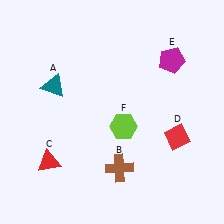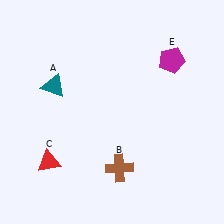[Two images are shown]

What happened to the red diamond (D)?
The red diamond (D) was removed in Image 2. It was in the bottom-right area of Image 1.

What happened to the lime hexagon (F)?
The lime hexagon (F) was removed in Image 2. It was in the bottom-right area of Image 1.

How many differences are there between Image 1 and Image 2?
There are 2 differences between the two images.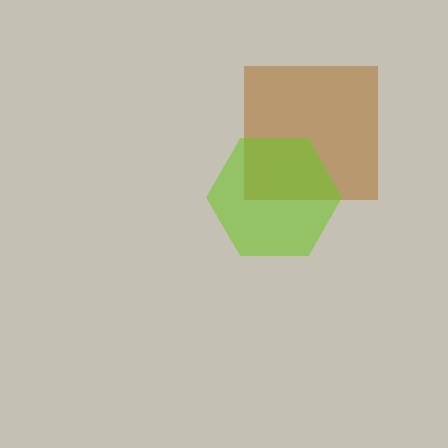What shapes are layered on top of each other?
The layered shapes are: a brown square, a lime hexagon.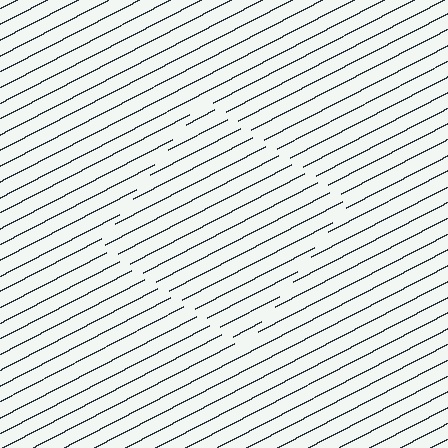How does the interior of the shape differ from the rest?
The interior of the shape contains the same grating, shifted by half a period — the contour is defined by the phase discontinuity where line-ends from the inner and outer gratings abut.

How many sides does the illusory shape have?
4 sides — the line-ends trace a square.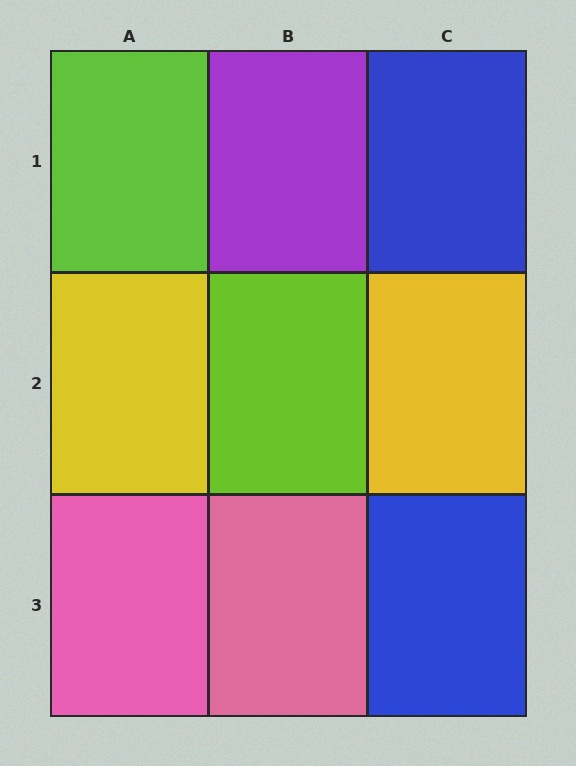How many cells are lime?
2 cells are lime.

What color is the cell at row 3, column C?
Blue.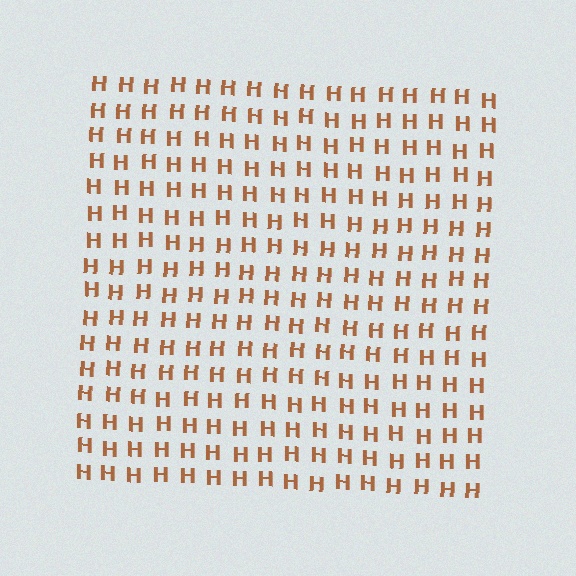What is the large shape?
The large shape is a square.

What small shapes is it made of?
It is made of small letter H's.